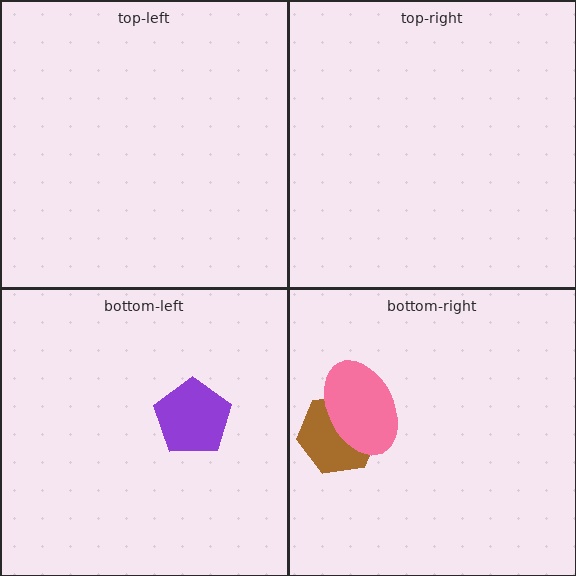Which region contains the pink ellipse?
The bottom-right region.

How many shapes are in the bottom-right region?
2.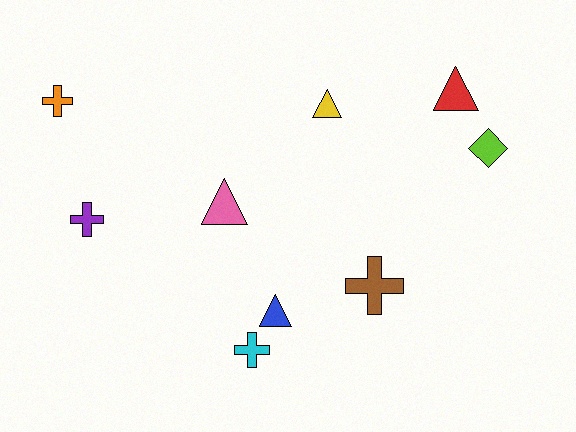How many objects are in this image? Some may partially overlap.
There are 9 objects.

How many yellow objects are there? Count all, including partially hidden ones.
There is 1 yellow object.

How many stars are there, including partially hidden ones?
There are no stars.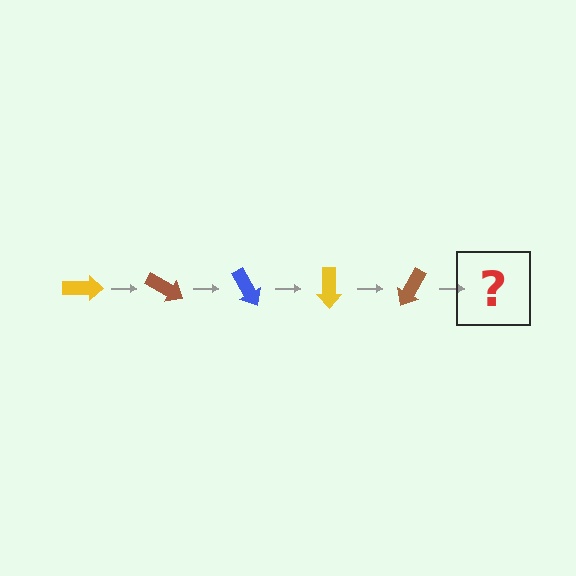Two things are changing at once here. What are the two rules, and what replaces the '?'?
The two rules are that it rotates 30 degrees each step and the color cycles through yellow, brown, and blue. The '?' should be a blue arrow, rotated 150 degrees from the start.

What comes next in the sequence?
The next element should be a blue arrow, rotated 150 degrees from the start.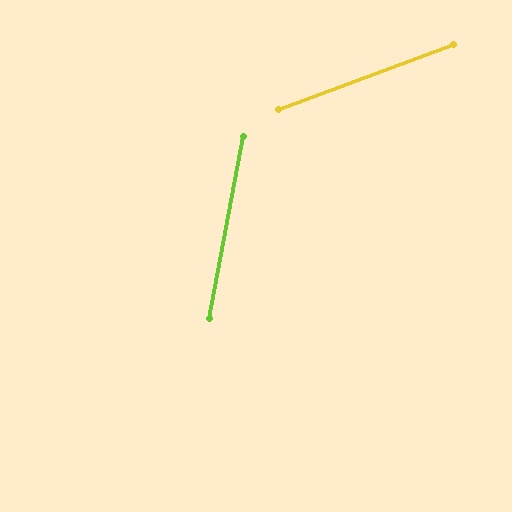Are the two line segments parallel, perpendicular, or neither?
Neither parallel nor perpendicular — they differ by about 59°.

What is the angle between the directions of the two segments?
Approximately 59 degrees.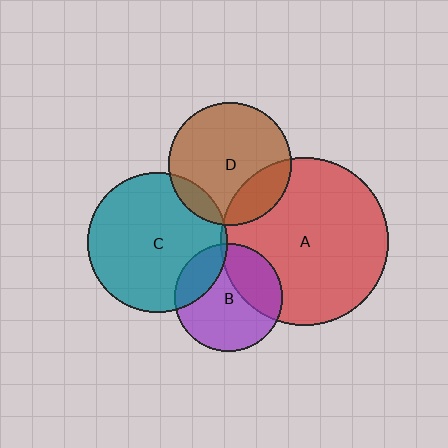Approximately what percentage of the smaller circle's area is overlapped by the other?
Approximately 5%.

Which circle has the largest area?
Circle A (red).